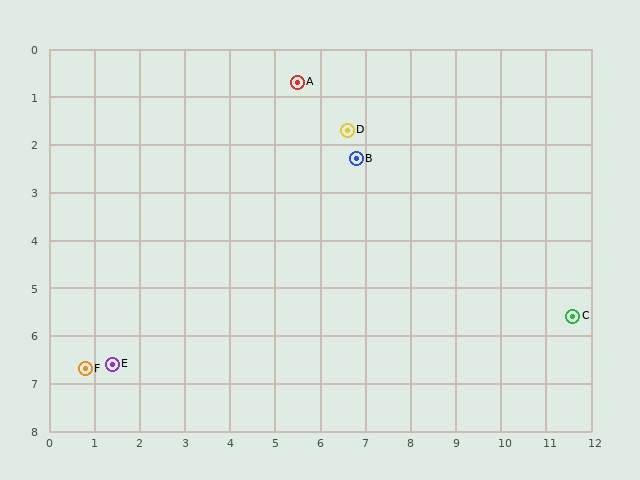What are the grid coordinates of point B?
Point B is at approximately (6.8, 2.3).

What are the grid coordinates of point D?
Point D is at approximately (6.6, 1.7).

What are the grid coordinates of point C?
Point C is at approximately (11.6, 5.6).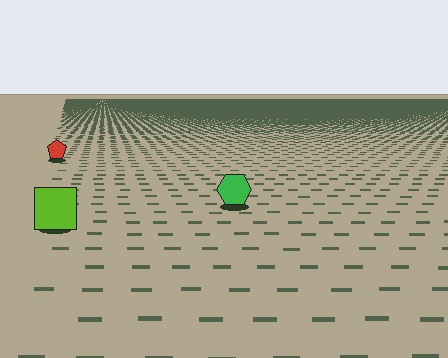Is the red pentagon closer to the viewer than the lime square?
No. The lime square is closer — you can tell from the texture gradient: the ground texture is coarser near it.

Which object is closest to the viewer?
The lime square is closest. The texture marks near it are larger and more spread out.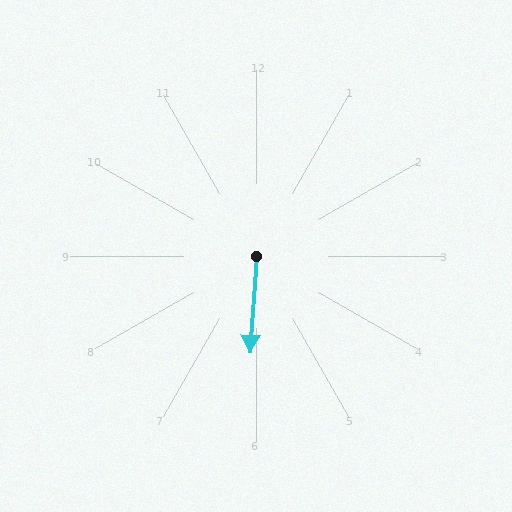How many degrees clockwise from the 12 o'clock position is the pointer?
Approximately 184 degrees.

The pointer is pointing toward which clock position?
Roughly 6 o'clock.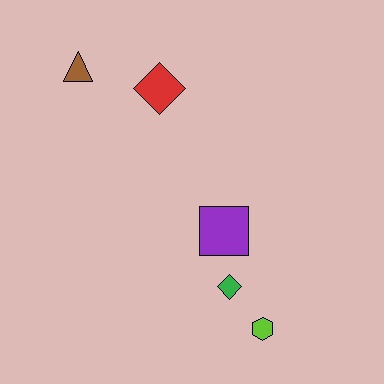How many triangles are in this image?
There is 1 triangle.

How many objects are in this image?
There are 5 objects.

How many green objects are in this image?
There is 1 green object.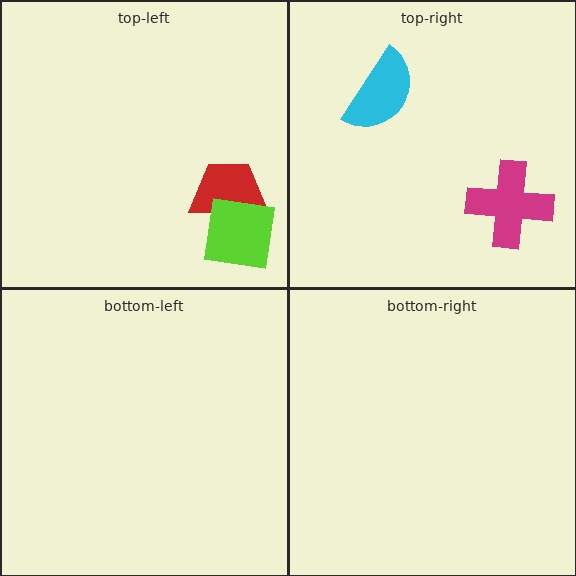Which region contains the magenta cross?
The top-right region.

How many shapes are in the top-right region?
2.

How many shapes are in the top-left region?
2.